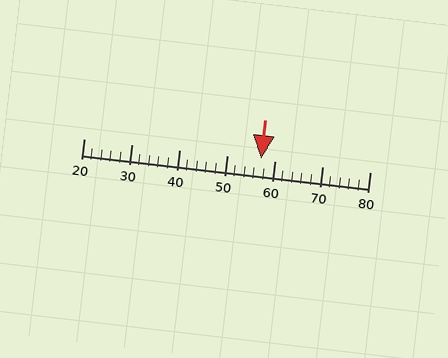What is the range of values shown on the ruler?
The ruler shows values from 20 to 80.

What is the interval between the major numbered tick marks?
The major tick marks are spaced 10 units apart.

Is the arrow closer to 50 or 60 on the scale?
The arrow is closer to 60.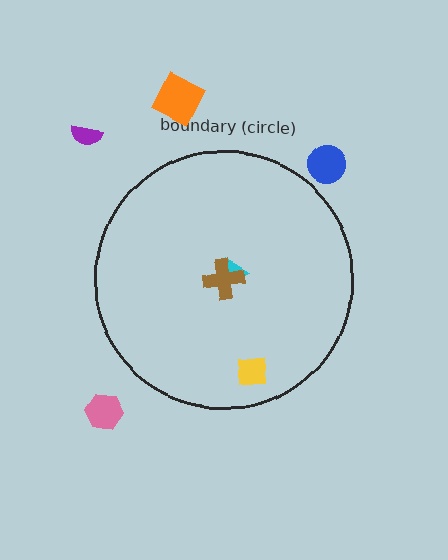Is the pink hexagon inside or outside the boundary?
Outside.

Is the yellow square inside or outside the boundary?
Inside.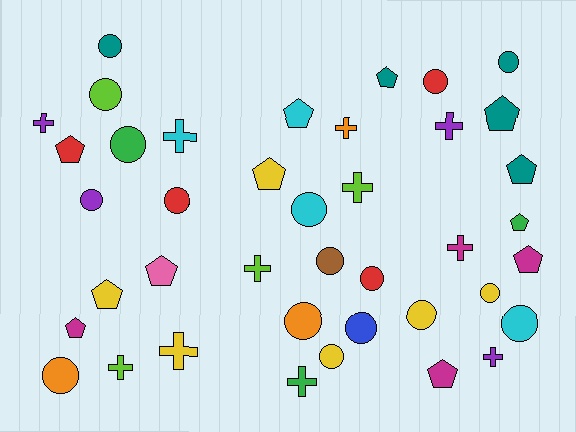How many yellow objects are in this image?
There are 6 yellow objects.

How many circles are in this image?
There are 17 circles.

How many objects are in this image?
There are 40 objects.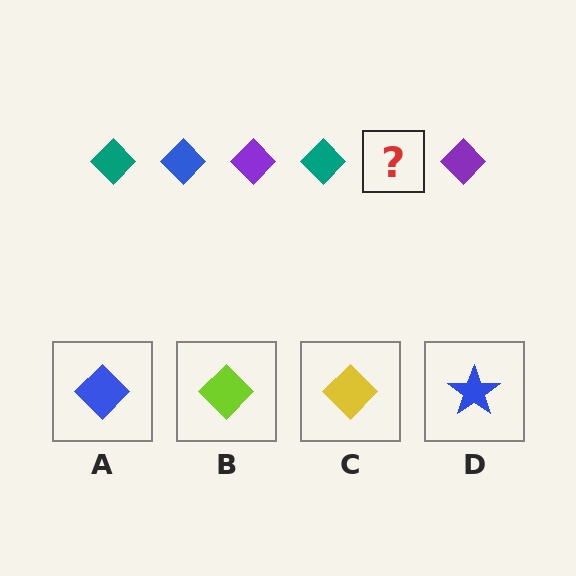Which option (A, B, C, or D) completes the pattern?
A.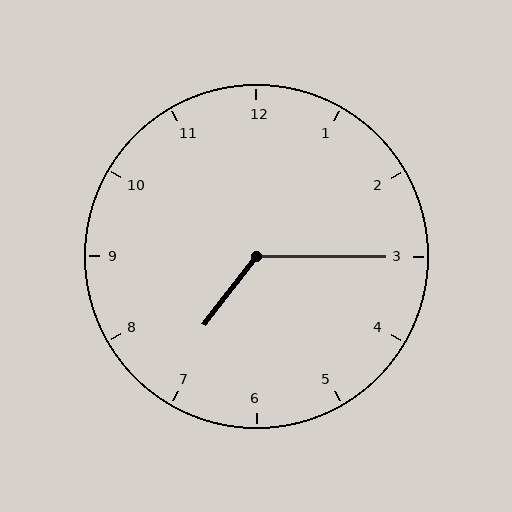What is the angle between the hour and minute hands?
Approximately 128 degrees.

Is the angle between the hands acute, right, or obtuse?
It is obtuse.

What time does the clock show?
7:15.